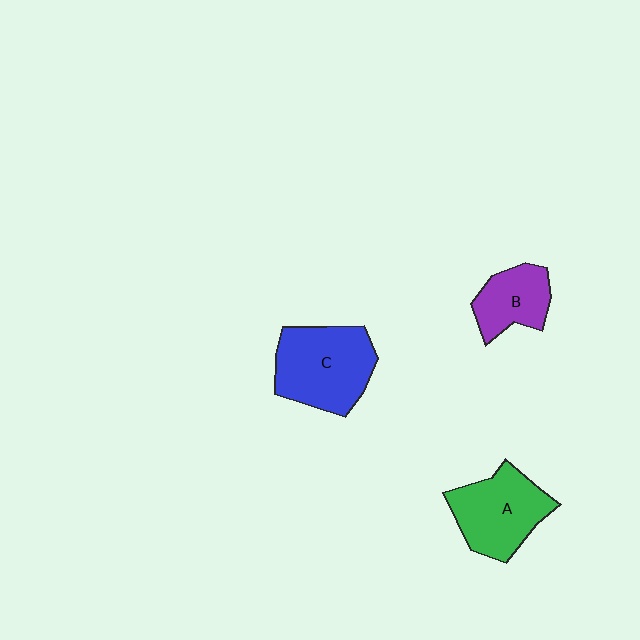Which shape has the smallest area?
Shape B (purple).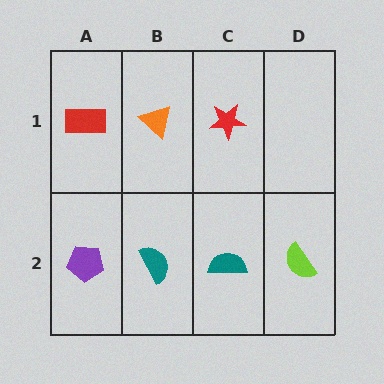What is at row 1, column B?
An orange triangle.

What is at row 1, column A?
A red rectangle.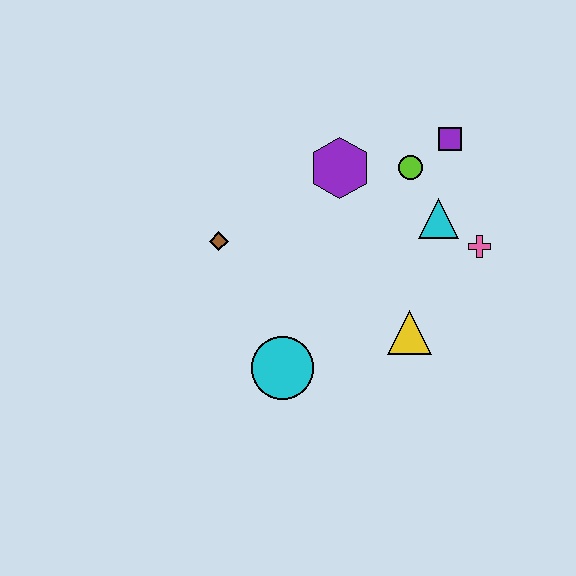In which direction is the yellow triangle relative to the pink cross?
The yellow triangle is below the pink cross.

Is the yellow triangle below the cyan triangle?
Yes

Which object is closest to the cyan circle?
The yellow triangle is closest to the cyan circle.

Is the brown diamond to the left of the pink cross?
Yes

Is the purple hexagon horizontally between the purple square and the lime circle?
No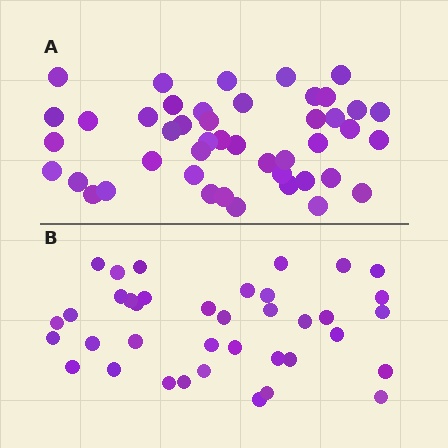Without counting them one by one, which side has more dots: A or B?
Region A (the top region) has more dots.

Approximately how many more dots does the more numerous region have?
Region A has roughly 8 or so more dots than region B.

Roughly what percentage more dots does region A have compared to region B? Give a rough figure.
About 20% more.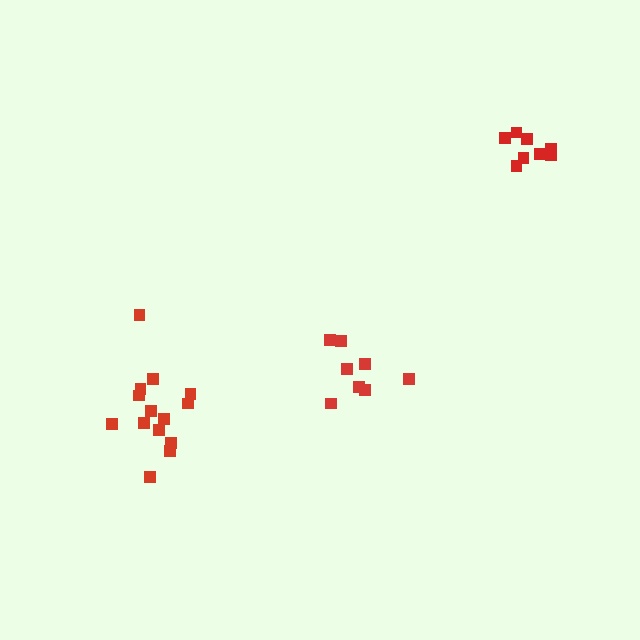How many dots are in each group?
Group 1: 8 dots, Group 2: 8 dots, Group 3: 14 dots (30 total).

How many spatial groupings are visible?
There are 3 spatial groupings.